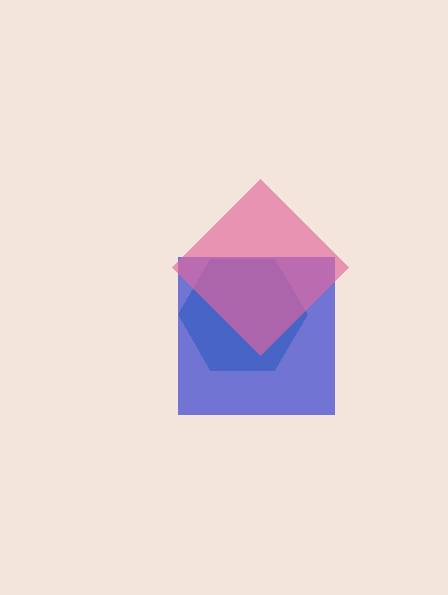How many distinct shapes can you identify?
There are 3 distinct shapes: a teal hexagon, a blue square, a pink diamond.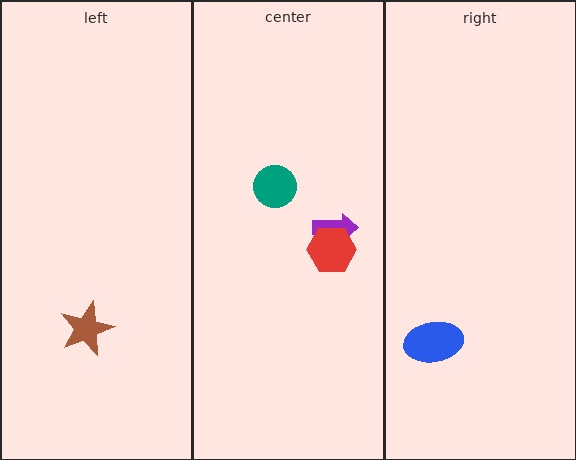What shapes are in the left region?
The brown star.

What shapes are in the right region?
The blue ellipse.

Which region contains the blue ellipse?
The right region.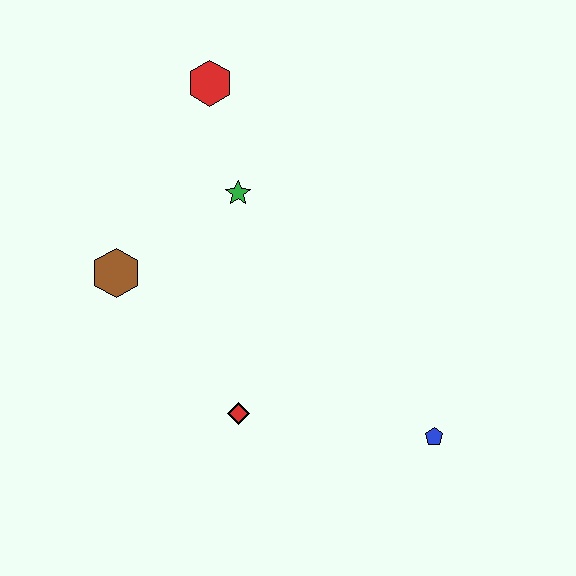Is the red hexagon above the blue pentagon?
Yes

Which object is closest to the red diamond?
The brown hexagon is closest to the red diamond.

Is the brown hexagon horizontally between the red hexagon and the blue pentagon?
No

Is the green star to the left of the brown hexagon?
No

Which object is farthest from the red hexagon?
The blue pentagon is farthest from the red hexagon.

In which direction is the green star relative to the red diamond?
The green star is above the red diamond.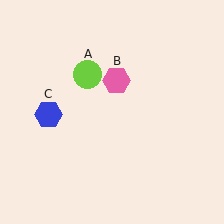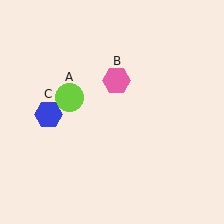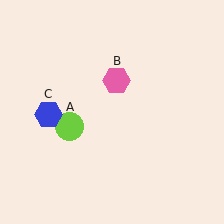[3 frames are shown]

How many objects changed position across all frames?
1 object changed position: lime circle (object A).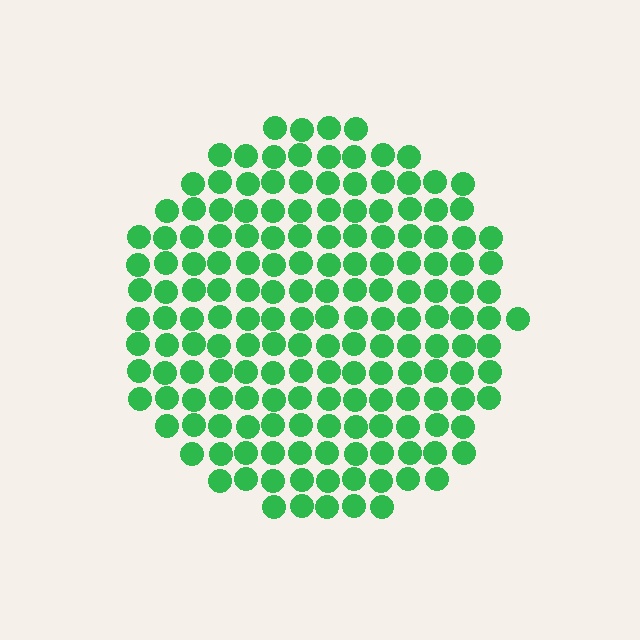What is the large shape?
The large shape is a circle.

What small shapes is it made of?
It is made of small circles.